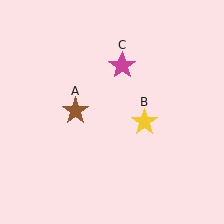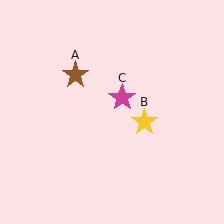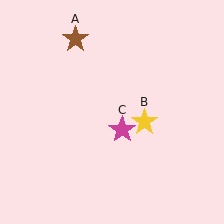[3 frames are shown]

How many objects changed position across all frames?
2 objects changed position: brown star (object A), magenta star (object C).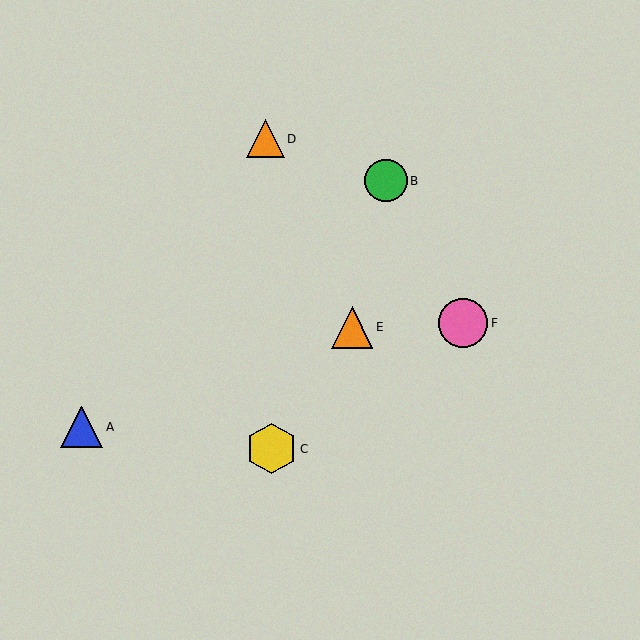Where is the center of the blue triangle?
The center of the blue triangle is at (82, 427).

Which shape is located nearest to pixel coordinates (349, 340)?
The orange triangle (labeled E) at (352, 327) is nearest to that location.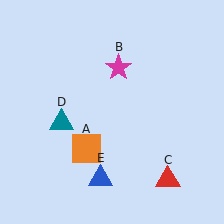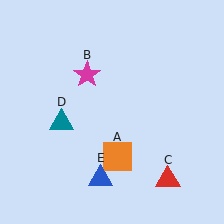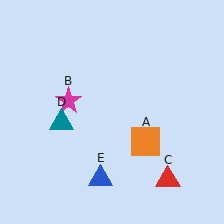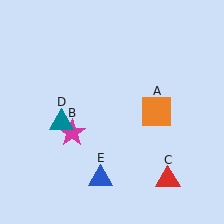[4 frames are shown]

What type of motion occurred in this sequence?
The orange square (object A), magenta star (object B) rotated counterclockwise around the center of the scene.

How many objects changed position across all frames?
2 objects changed position: orange square (object A), magenta star (object B).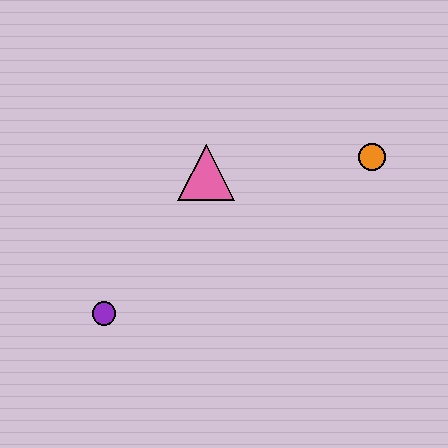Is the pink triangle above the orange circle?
No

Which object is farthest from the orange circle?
The purple circle is farthest from the orange circle.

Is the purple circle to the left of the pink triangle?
Yes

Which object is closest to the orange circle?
The pink triangle is closest to the orange circle.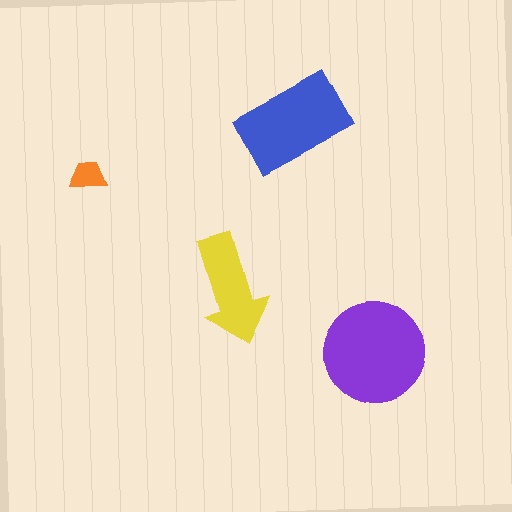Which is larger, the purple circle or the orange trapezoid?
The purple circle.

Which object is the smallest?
The orange trapezoid.